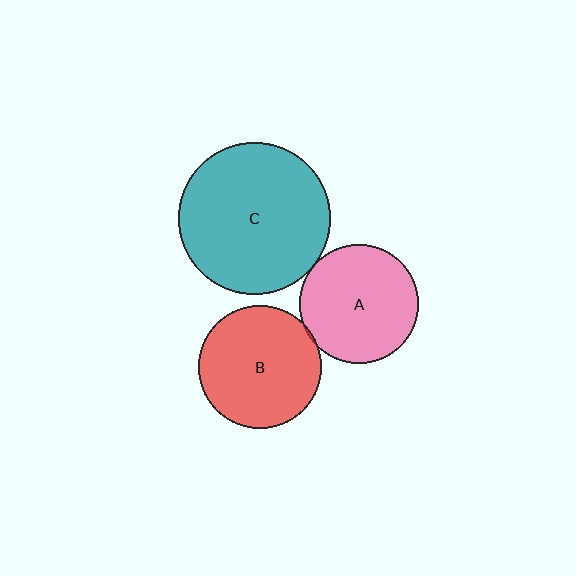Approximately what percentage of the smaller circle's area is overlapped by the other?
Approximately 5%.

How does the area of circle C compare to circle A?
Approximately 1.6 times.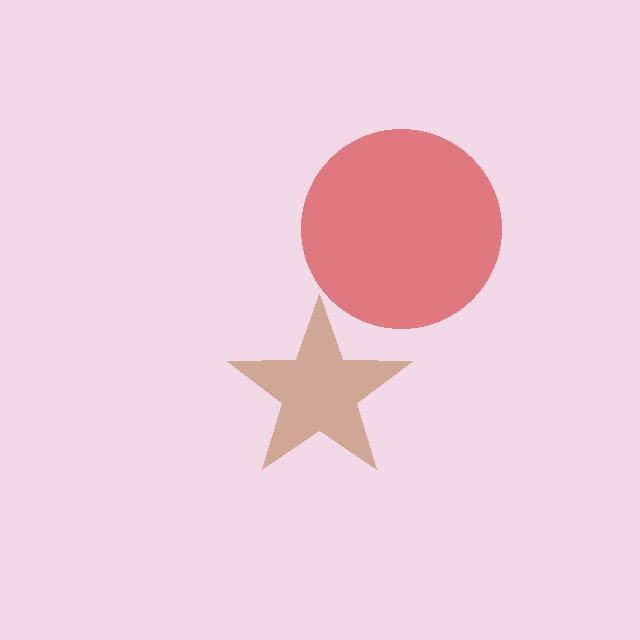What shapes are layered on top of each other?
The layered shapes are: a brown star, a red circle.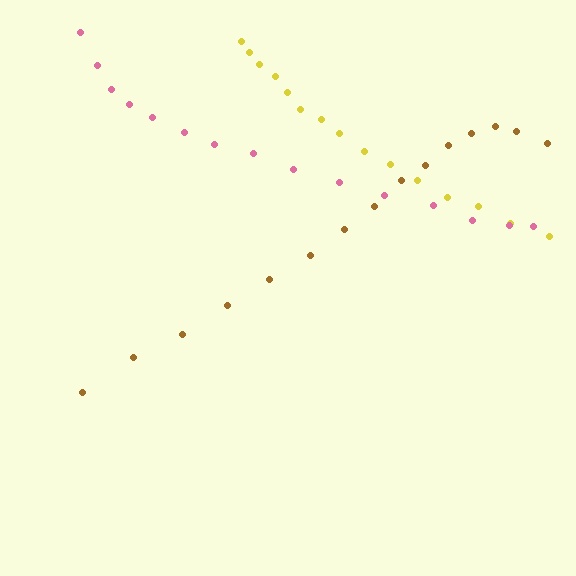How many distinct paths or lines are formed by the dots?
There are 3 distinct paths.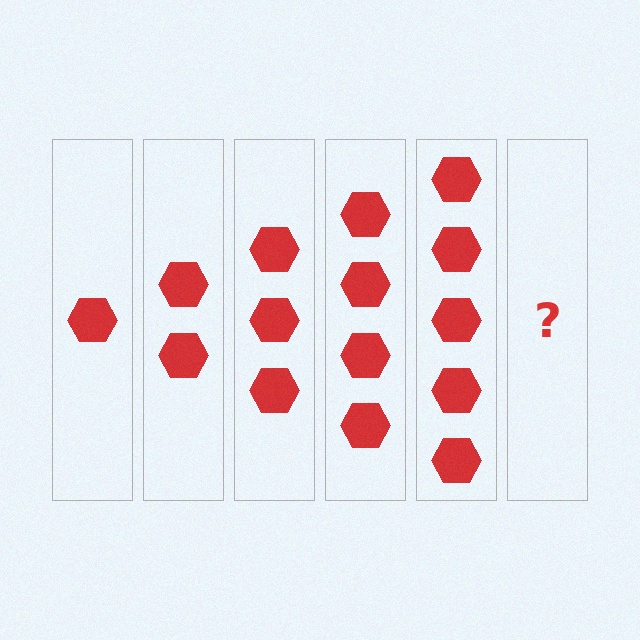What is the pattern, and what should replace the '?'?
The pattern is that each step adds one more hexagon. The '?' should be 6 hexagons.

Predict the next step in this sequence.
The next step is 6 hexagons.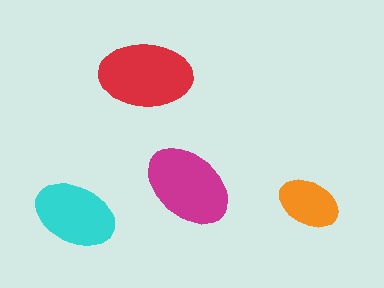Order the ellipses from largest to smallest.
the red one, the magenta one, the cyan one, the orange one.